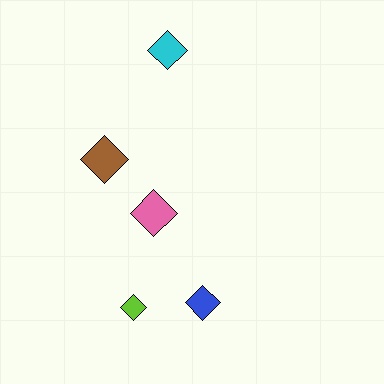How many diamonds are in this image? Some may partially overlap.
There are 5 diamonds.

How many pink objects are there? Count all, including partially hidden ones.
There is 1 pink object.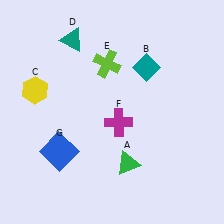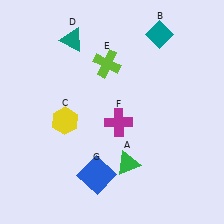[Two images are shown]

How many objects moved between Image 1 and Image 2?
3 objects moved between the two images.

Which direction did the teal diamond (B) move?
The teal diamond (B) moved up.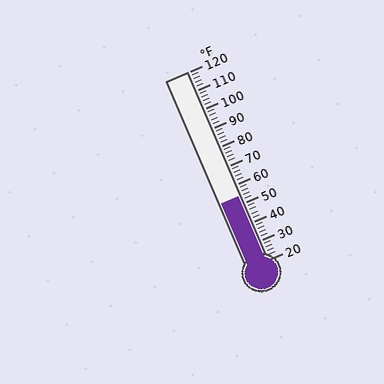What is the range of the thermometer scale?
The thermometer scale ranges from 20°F to 120°F.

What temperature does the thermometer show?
The thermometer shows approximately 54°F.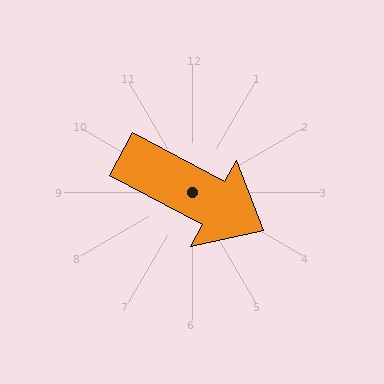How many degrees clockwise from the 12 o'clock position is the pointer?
Approximately 118 degrees.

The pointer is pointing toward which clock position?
Roughly 4 o'clock.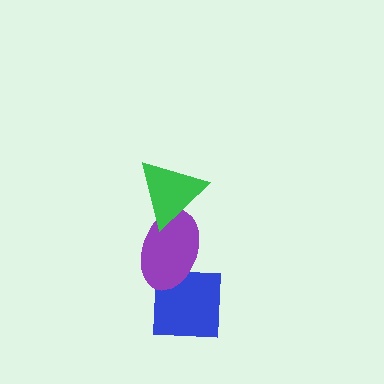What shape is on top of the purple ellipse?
The green triangle is on top of the purple ellipse.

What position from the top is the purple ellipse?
The purple ellipse is 2nd from the top.